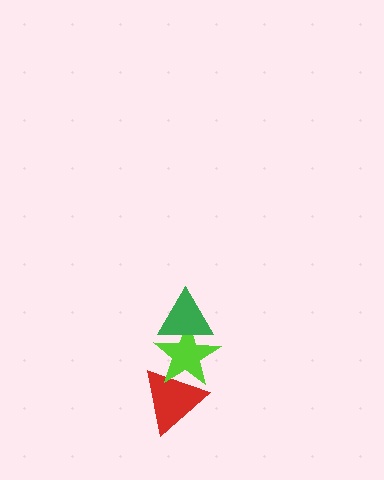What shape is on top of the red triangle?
The lime star is on top of the red triangle.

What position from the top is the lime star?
The lime star is 2nd from the top.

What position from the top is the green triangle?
The green triangle is 1st from the top.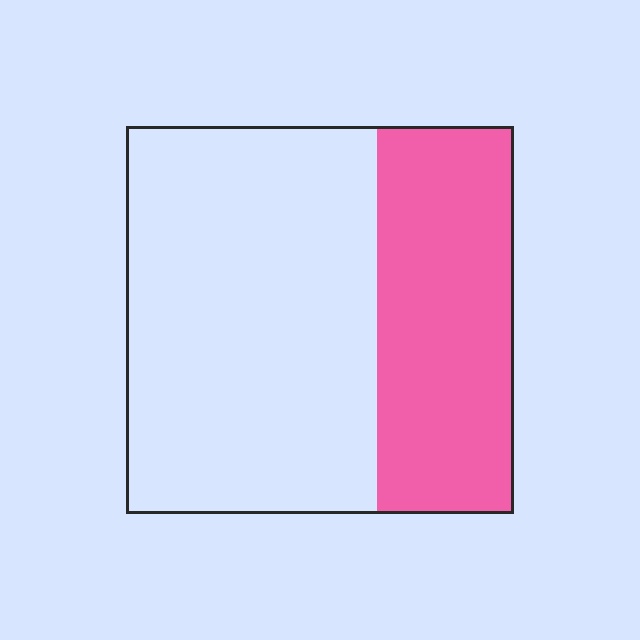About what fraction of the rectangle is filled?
About one third (1/3).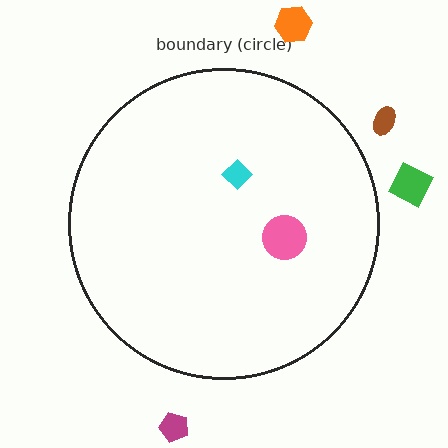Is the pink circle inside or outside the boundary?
Inside.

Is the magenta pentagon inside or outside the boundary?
Outside.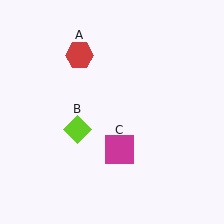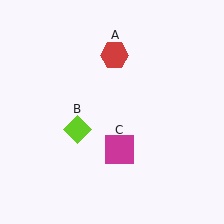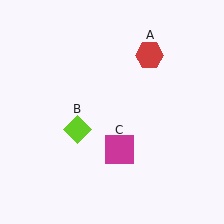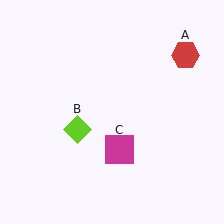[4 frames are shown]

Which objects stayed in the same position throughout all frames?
Lime diamond (object B) and magenta square (object C) remained stationary.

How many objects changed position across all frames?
1 object changed position: red hexagon (object A).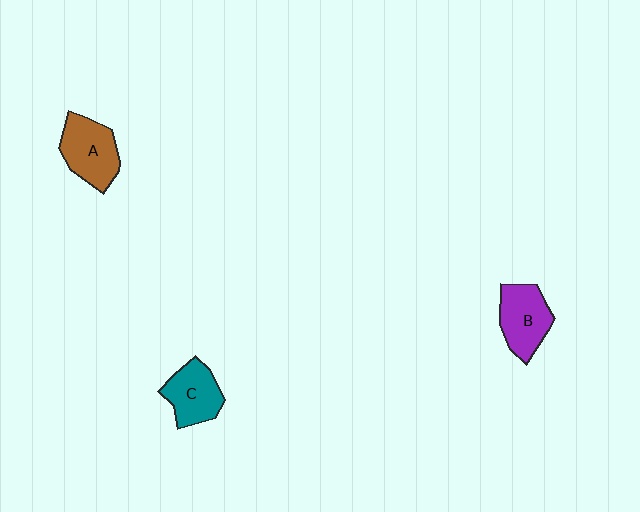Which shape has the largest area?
Shape A (brown).